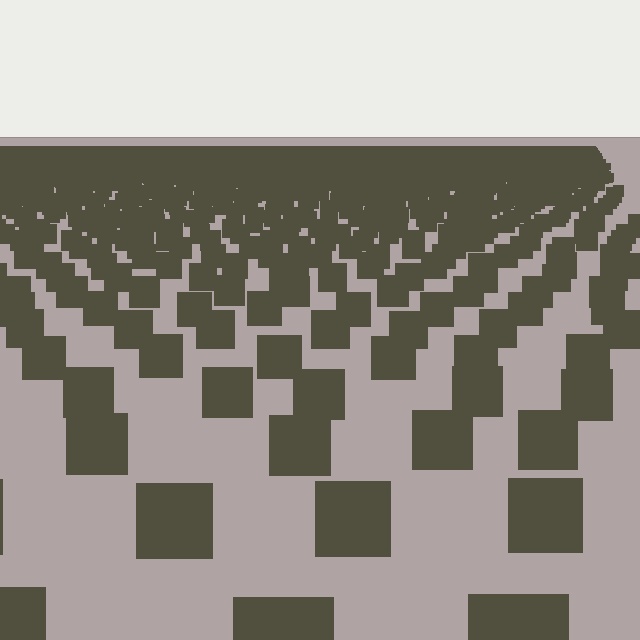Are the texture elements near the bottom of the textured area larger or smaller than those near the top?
Larger. Near the bottom, elements are closer to the viewer and appear at a bigger on-screen size.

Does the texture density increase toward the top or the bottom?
Density increases toward the top.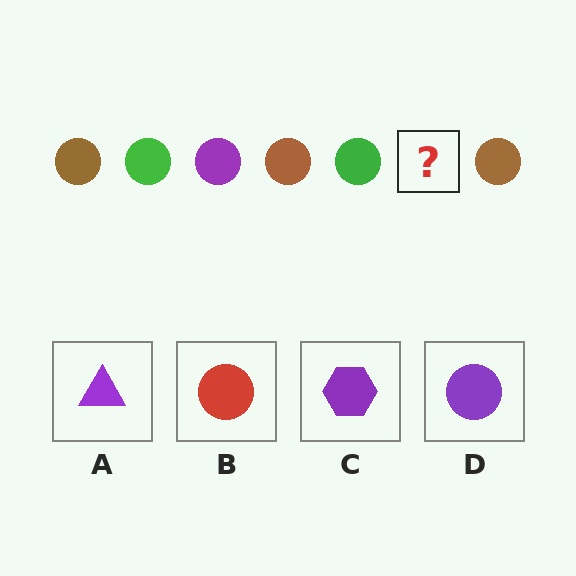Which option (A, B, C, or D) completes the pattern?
D.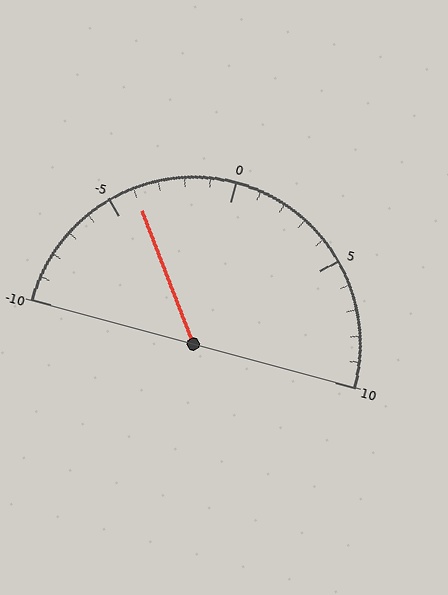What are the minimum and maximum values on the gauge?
The gauge ranges from -10 to 10.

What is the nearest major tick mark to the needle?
The nearest major tick mark is -5.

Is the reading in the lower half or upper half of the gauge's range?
The reading is in the lower half of the range (-10 to 10).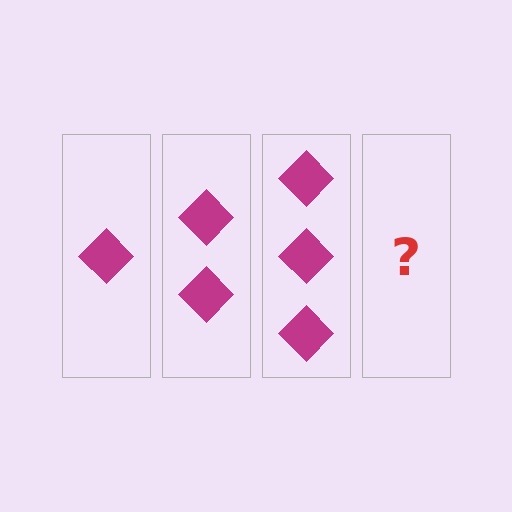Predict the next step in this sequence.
The next step is 4 diamonds.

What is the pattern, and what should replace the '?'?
The pattern is that each step adds one more diamond. The '?' should be 4 diamonds.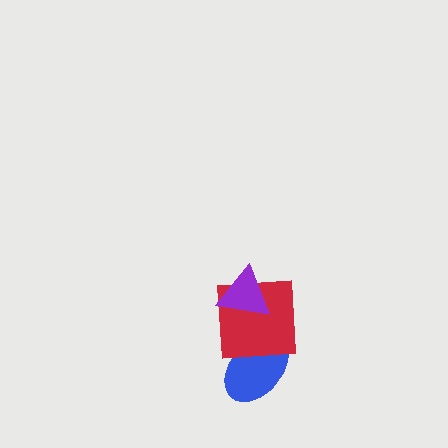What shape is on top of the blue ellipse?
The red square is on top of the blue ellipse.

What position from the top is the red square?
The red square is 2nd from the top.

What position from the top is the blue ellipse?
The blue ellipse is 3rd from the top.